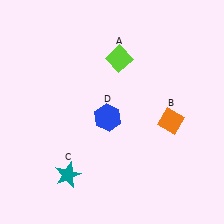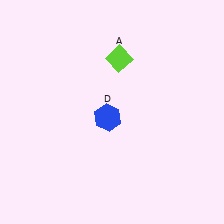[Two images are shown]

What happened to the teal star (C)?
The teal star (C) was removed in Image 2. It was in the bottom-left area of Image 1.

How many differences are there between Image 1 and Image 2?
There are 2 differences between the two images.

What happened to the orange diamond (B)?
The orange diamond (B) was removed in Image 2. It was in the bottom-right area of Image 1.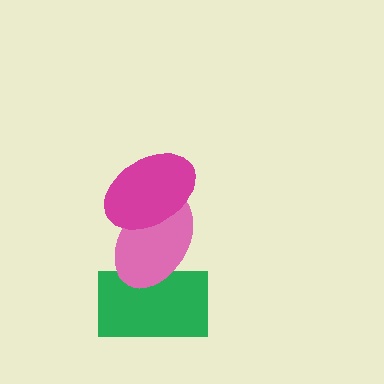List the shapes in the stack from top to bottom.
From top to bottom: the magenta ellipse, the pink ellipse, the green rectangle.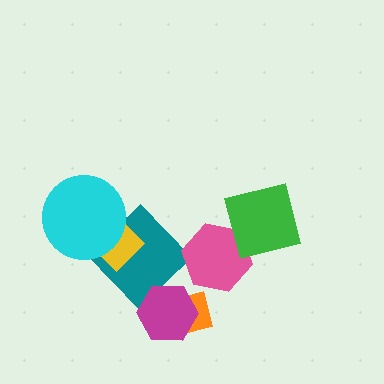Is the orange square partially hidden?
Yes, it is partially covered by another shape.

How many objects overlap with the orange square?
1 object overlaps with the orange square.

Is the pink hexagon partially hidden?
Yes, it is partially covered by another shape.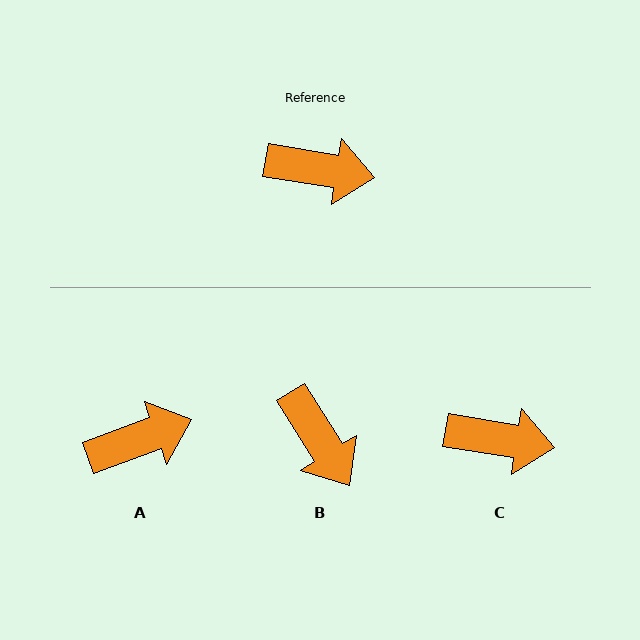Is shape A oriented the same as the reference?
No, it is off by about 29 degrees.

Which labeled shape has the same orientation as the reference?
C.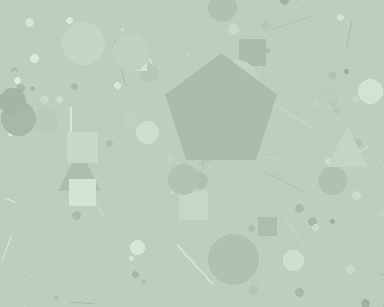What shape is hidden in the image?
A pentagon is hidden in the image.